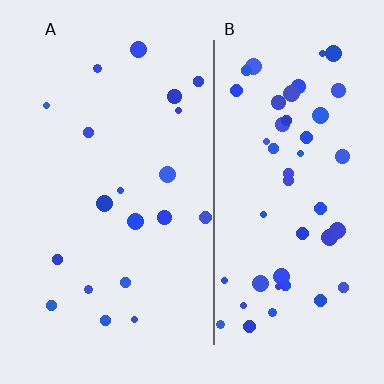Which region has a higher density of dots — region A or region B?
B (the right).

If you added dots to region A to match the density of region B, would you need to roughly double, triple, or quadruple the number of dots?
Approximately double.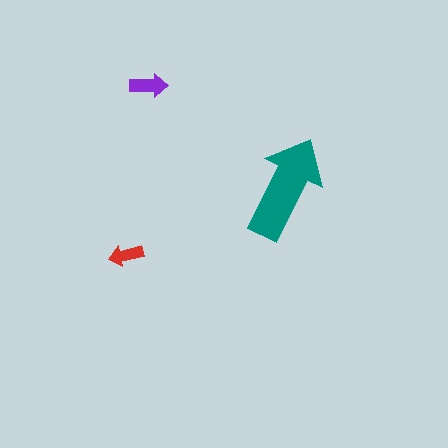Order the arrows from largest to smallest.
the teal one, the purple one, the red one.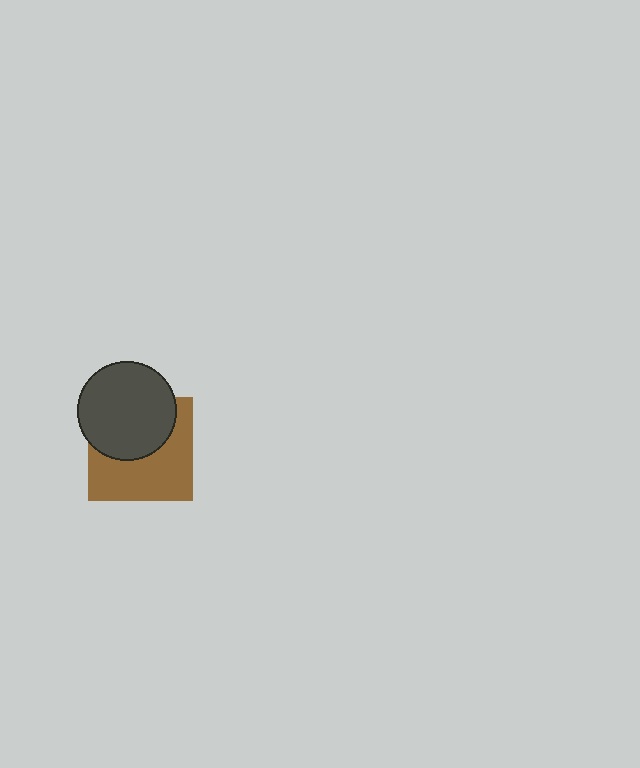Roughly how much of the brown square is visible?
About half of it is visible (roughly 55%).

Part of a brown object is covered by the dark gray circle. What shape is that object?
It is a square.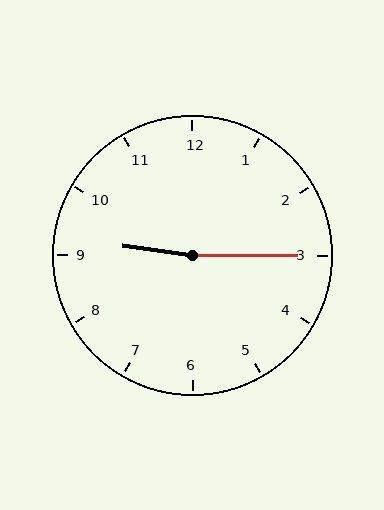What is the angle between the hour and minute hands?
Approximately 172 degrees.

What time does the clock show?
9:15.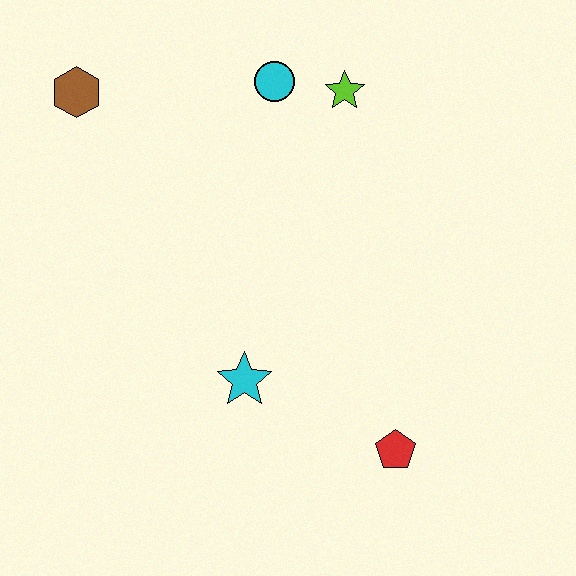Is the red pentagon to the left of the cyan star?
No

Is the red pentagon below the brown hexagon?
Yes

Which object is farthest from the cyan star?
The brown hexagon is farthest from the cyan star.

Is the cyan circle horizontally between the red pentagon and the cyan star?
Yes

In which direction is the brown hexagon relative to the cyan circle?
The brown hexagon is to the left of the cyan circle.